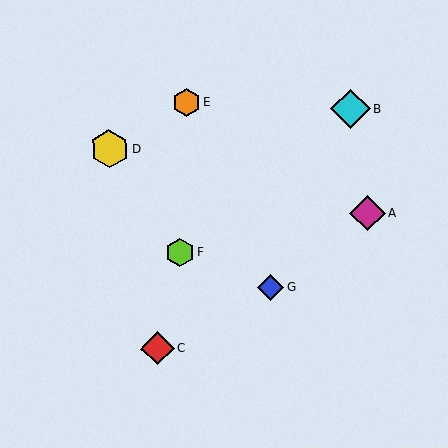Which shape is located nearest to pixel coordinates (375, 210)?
The magenta diamond (labeled A) at (367, 213) is nearest to that location.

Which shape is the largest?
The cyan diamond (labeled B) is the largest.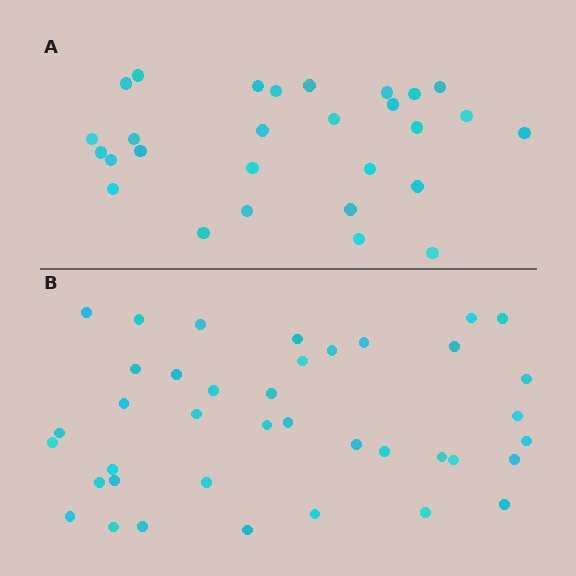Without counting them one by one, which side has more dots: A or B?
Region B (the bottom region) has more dots.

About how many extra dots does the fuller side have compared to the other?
Region B has roughly 12 or so more dots than region A.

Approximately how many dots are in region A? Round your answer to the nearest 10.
About 30 dots. (The exact count is 28, which rounds to 30.)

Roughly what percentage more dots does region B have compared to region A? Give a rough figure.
About 40% more.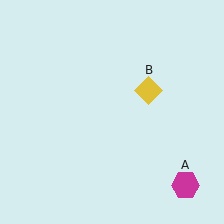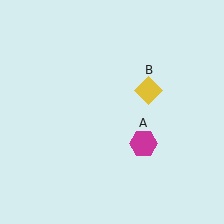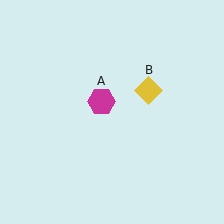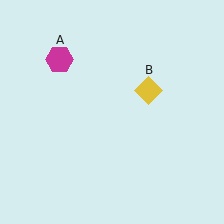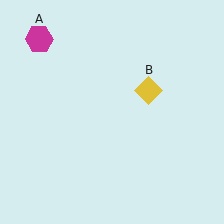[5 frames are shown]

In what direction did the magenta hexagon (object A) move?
The magenta hexagon (object A) moved up and to the left.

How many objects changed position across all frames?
1 object changed position: magenta hexagon (object A).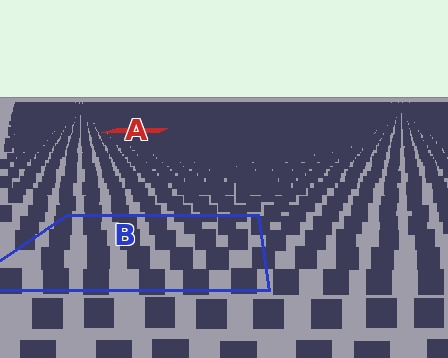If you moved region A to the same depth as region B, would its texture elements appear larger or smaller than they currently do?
They would appear larger. At a closer depth, the same texture elements are projected at a bigger on-screen size.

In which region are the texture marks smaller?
The texture marks are smaller in region A, because it is farther away.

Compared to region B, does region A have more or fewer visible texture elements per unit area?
Region A has more texture elements per unit area — they are packed more densely because it is farther away.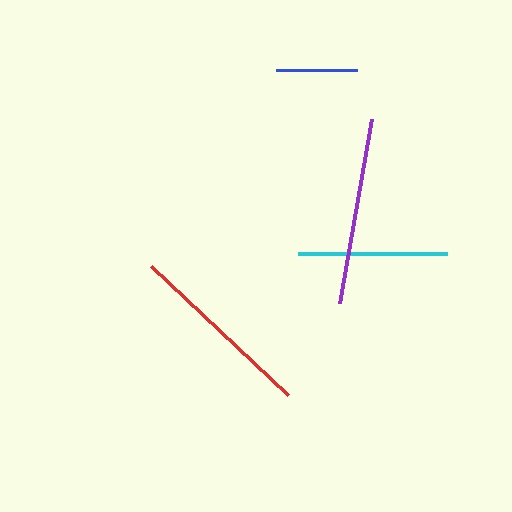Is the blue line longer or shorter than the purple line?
The purple line is longer than the blue line.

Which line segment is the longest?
The red line is the longest at approximately 188 pixels.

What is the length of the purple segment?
The purple segment is approximately 187 pixels long.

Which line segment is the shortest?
The blue line is the shortest at approximately 81 pixels.